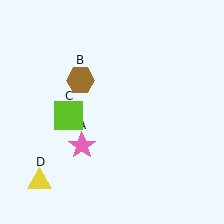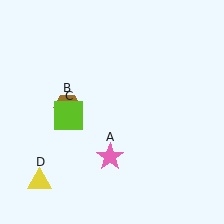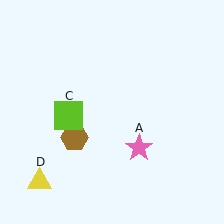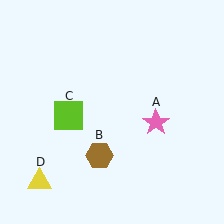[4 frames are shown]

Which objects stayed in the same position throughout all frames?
Lime square (object C) and yellow triangle (object D) remained stationary.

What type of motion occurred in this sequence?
The pink star (object A), brown hexagon (object B) rotated counterclockwise around the center of the scene.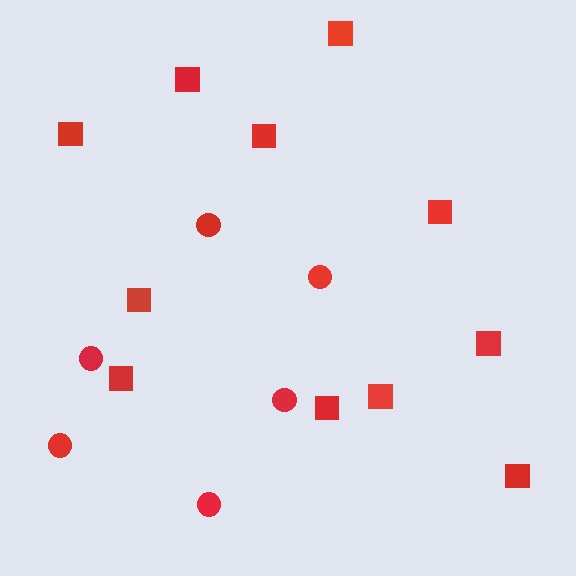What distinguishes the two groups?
There are 2 groups: one group of circles (6) and one group of squares (11).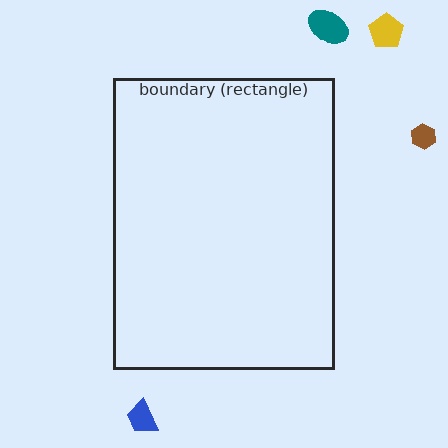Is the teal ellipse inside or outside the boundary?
Outside.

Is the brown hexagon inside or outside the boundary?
Outside.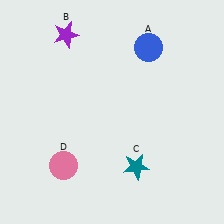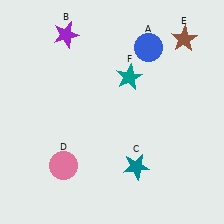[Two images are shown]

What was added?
A brown star (E), a teal star (F) were added in Image 2.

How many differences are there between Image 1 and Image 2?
There are 2 differences between the two images.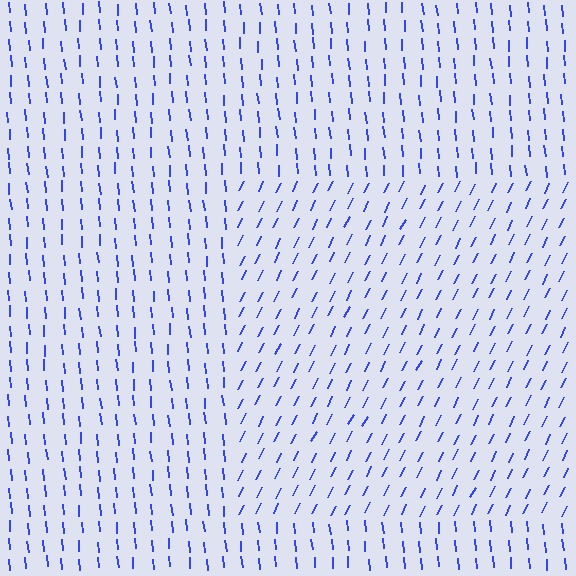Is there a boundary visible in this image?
Yes, there is a texture boundary formed by a change in line orientation.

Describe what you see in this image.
The image is filled with small blue line segments. A rectangle region in the image has lines oriented differently from the surrounding lines, creating a visible texture boundary.